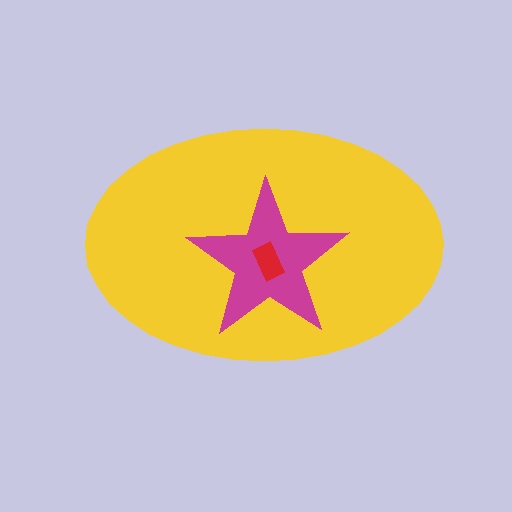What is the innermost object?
The red rectangle.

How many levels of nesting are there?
3.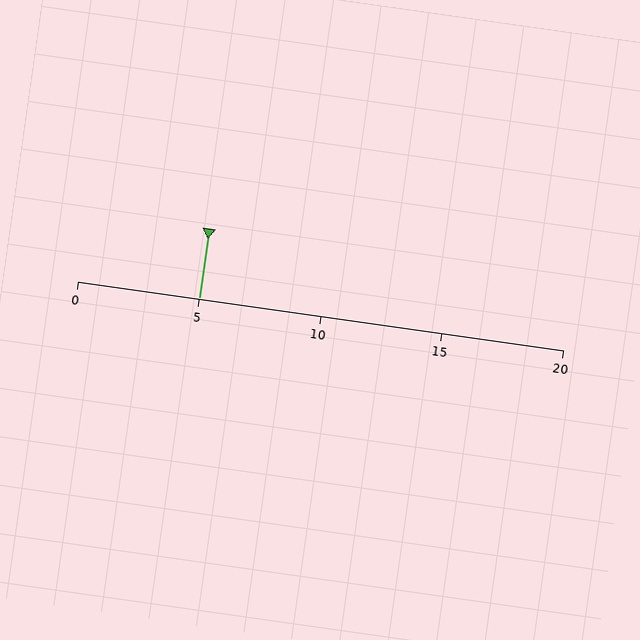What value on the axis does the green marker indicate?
The marker indicates approximately 5.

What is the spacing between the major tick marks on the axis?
The major ticks are spaced 5 apart.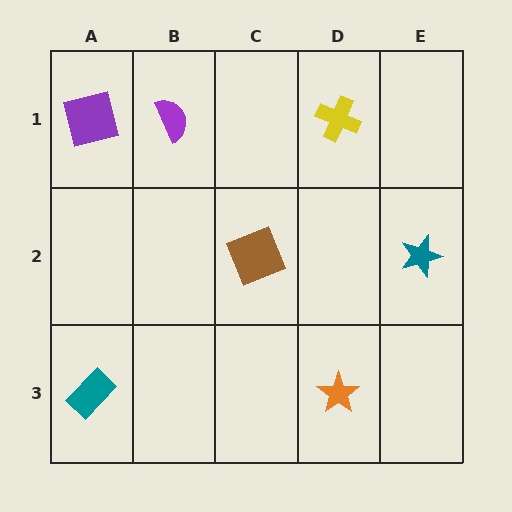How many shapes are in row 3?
2 shapes.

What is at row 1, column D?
A yellow cross.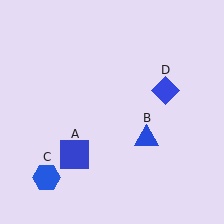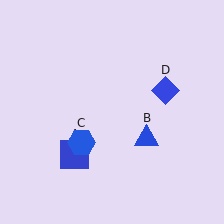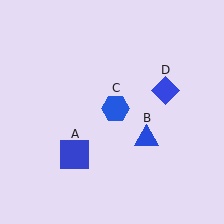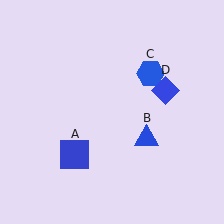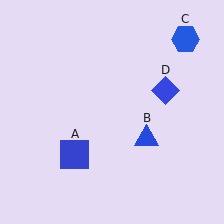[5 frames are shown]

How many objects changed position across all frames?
1 object changed position: blue hexagon (object C).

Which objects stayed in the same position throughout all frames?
Blue square (object A) and blue triangle (object B) and blue diamond (object D) remained stationary.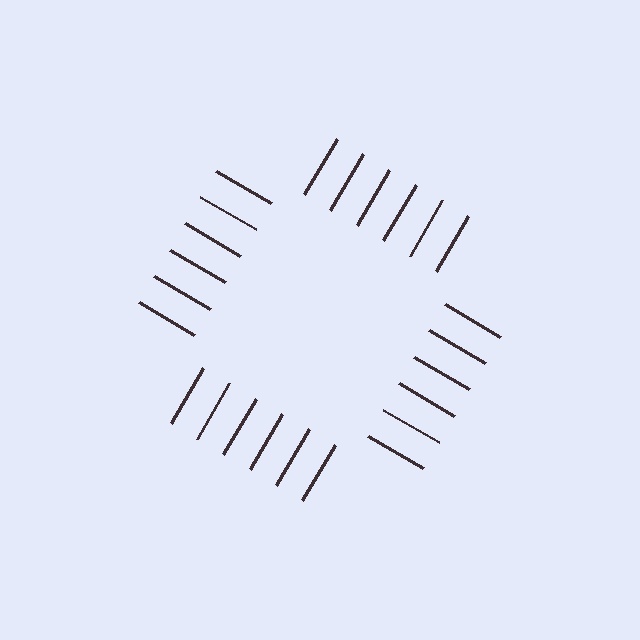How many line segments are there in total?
24 — 6 along each of the 4 edges.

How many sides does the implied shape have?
4 sides — the line-ends trace a square.